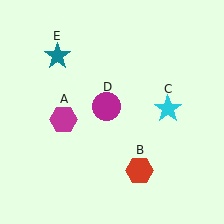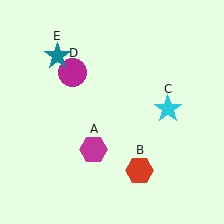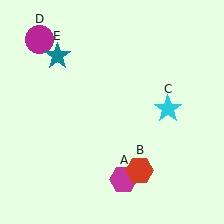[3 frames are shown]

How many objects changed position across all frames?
2 objects changed position: magenta hexagon (object A), magenta circle (object D).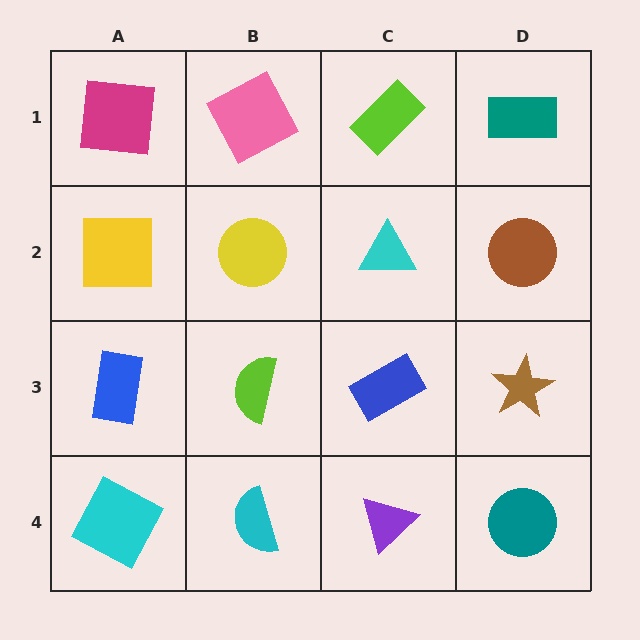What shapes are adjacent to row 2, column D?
A teal rectangle (row 1, column D), a brown star (row 3, column D), a cyan triangle (row 2, column C).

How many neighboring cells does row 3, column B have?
4.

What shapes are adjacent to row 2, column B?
A pink square (row 1, column B), a lime semicircle (row 3, column B), a yellow square (row 2, column A), a cyan triangle (row 2, column C).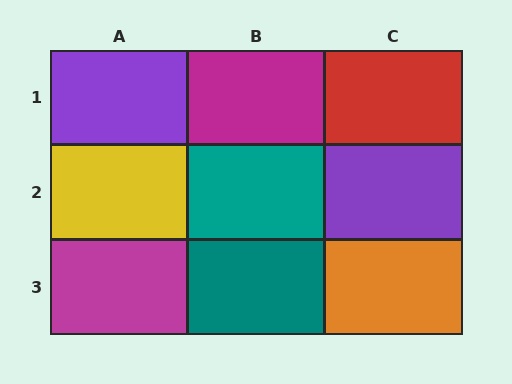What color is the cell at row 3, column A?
Magenta.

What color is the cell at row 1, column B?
Magenta.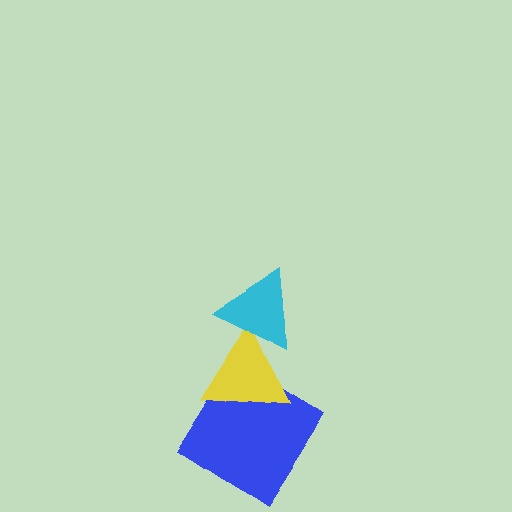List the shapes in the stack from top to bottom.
From top to bottom: the cyan triangle, the yellow triangle, the blue diamond.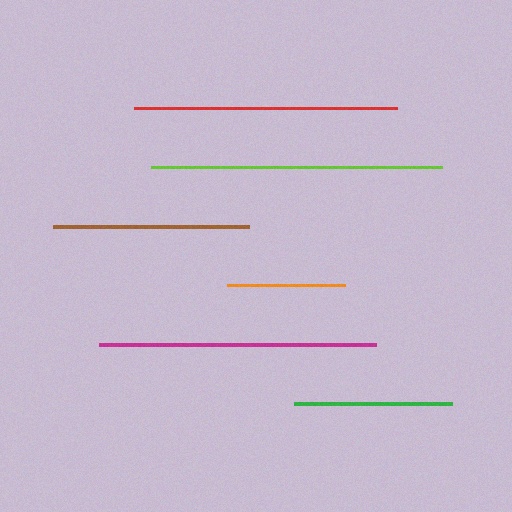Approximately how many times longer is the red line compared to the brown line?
The red line is approximately 1.3 times the length of the brown line.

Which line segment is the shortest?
The orange line is the shortest at approximately 118 pixels.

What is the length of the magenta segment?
The magenta segment is approximately 278 pixels long.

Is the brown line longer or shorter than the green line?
The brown line is longer than the green line.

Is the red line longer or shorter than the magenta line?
The magenta line is longer than the red line.